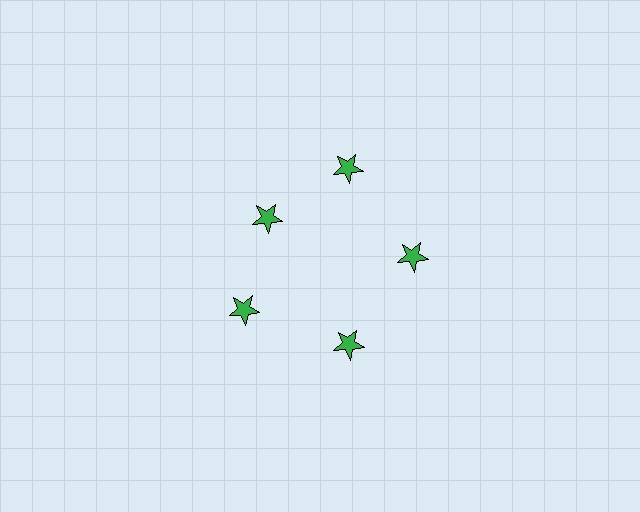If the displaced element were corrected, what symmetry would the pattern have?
It would have 5-fold rotational symmetry — the pattern would map onto itself every 72 degrees.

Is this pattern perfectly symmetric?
No. The 5 green stars are arranged in a ring, but one element near the 10 o'clock position is pulled inward toward the center, breaking the 5-fold rotational symmetry.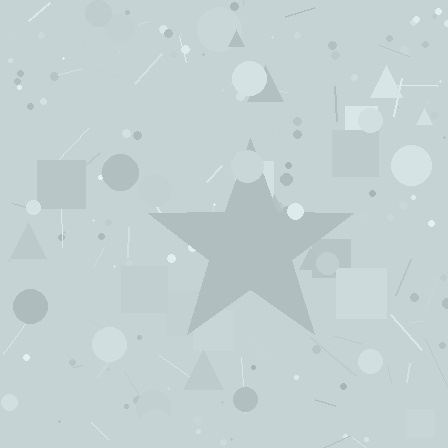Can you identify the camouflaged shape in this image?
The camouflaged shape is a star.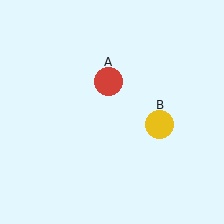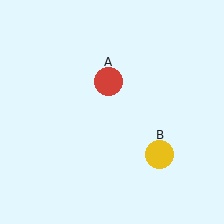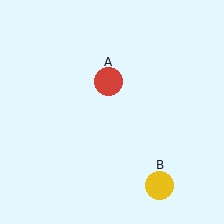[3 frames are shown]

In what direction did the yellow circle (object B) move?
The yellow circle (object B) moved down.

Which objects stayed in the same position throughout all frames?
Red circle (object A) remained stationary.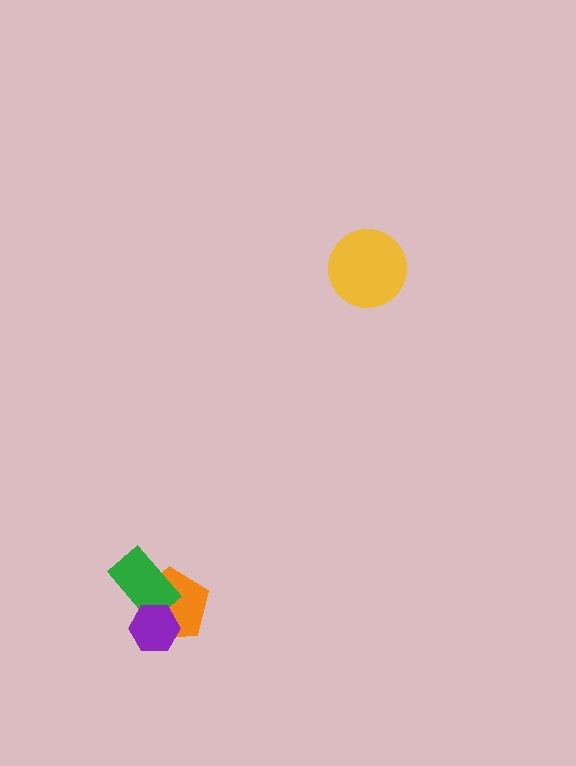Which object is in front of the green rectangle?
The purple hexagon is in front of the green rectangle.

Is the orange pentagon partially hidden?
Yes, it is partially covered by another shape.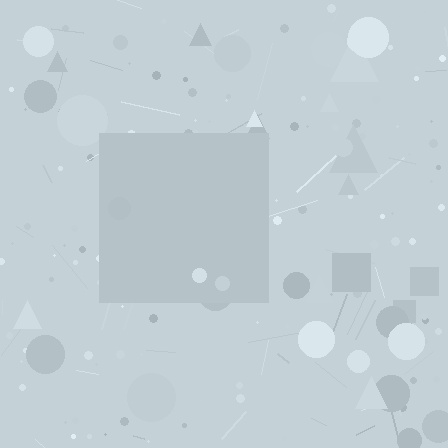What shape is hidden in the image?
A square is hidden in the image.